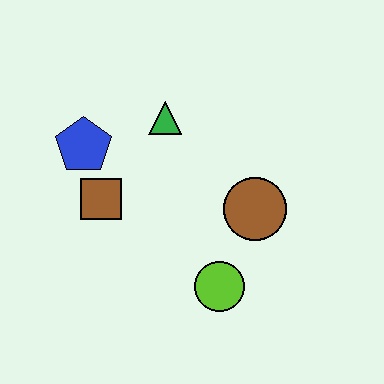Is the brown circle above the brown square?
No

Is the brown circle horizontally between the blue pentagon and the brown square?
No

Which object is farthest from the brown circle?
The blue pentagon is farthest from the brown circle.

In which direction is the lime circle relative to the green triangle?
The lime circle is below the green triangle.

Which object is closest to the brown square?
The blue pentagon is closest to the brown square.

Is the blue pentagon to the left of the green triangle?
Yes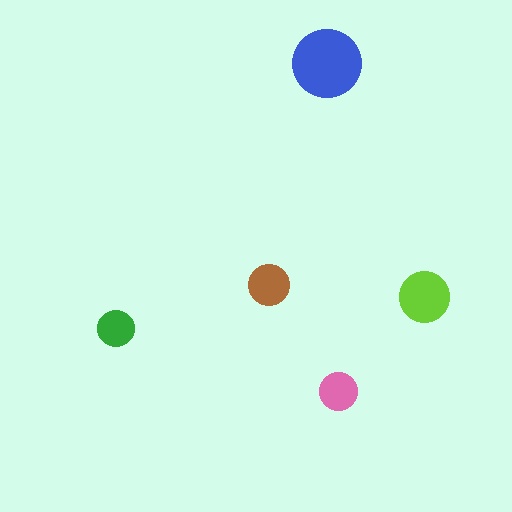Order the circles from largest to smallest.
the blue one, the lime one, the brown one, the pink one, the green one.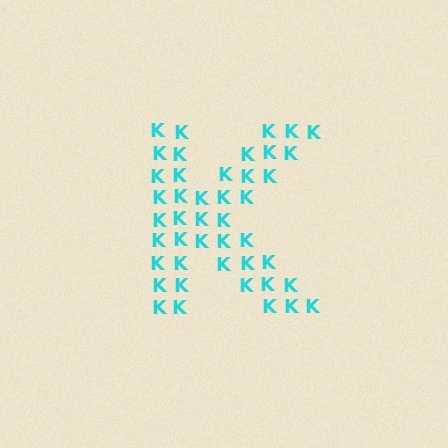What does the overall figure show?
The overall figure shows the letter K.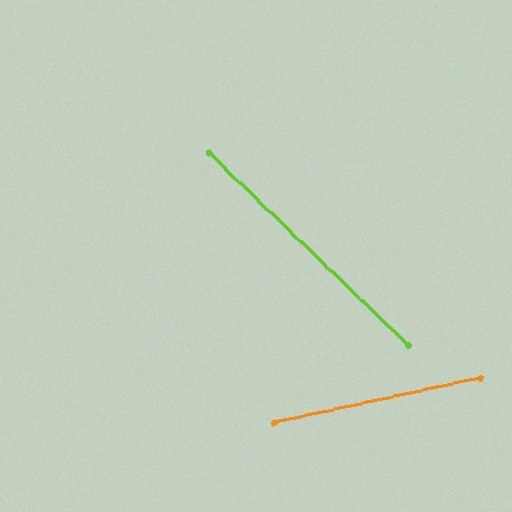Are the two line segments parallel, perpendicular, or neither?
Neither parallel nor perpendicular — they differ by about 56°.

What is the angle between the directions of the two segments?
Approximately 56 degrees.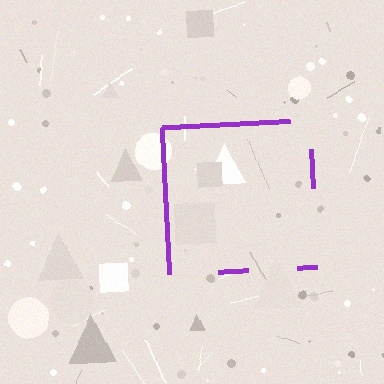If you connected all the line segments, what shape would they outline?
They would outline a square.